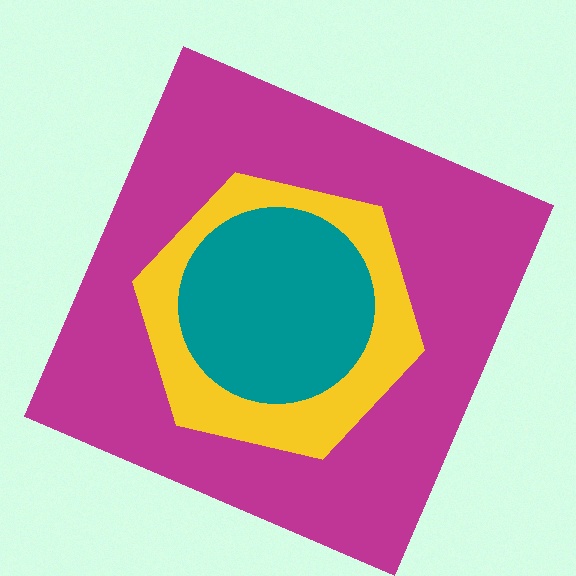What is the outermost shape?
The magenta square.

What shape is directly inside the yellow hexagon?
The teal circle.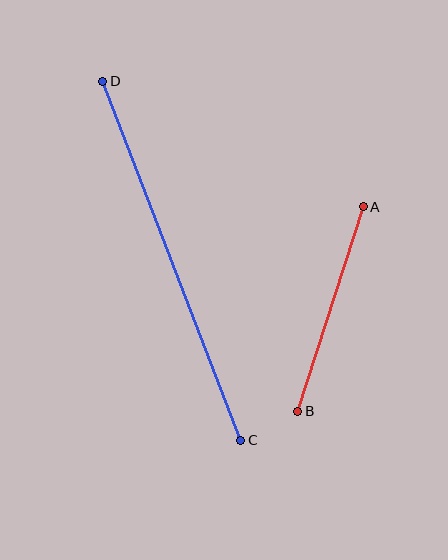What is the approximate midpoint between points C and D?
The midpoint is at approximately (172, 261) pixels.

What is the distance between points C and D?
The distance is approximately 385 pixels.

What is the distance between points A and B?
The distance is approximately 215 pixels.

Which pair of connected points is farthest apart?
Points C and D are farthest apart.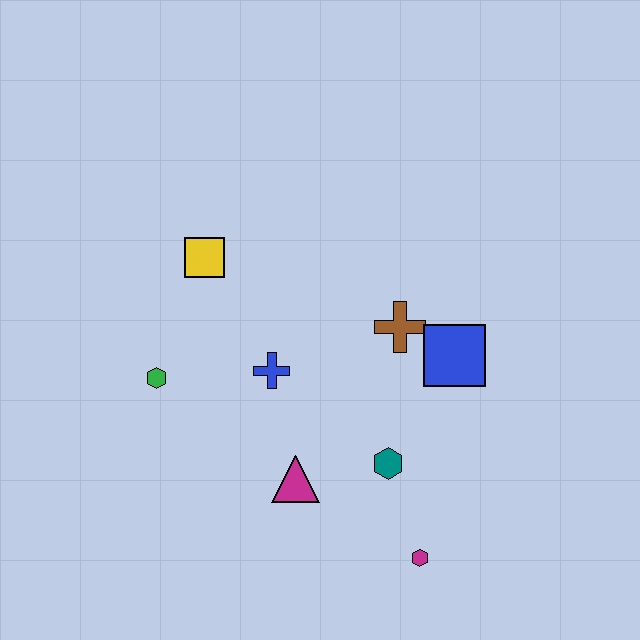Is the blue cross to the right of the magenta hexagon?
No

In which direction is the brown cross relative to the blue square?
The brown cross is to the left of the blue square.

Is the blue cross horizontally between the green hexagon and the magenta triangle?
Yes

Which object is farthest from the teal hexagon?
The yellow square is farthest from the teal hexagon.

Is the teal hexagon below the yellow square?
Yes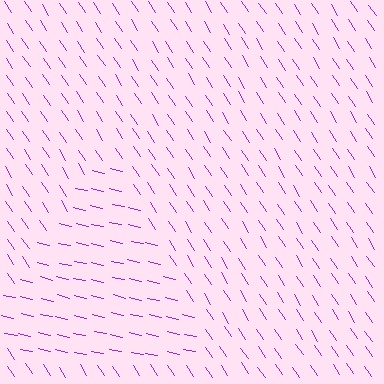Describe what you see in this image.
The image is filled with small purple line segments. A triangle region in the image has lines oriented differently from the surrounding lines, creating a visible texture boundary.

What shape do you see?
I see a triangle.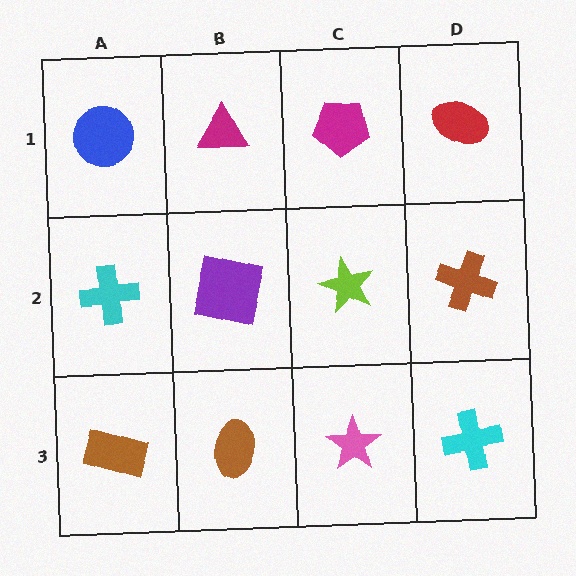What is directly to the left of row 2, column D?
A lime star.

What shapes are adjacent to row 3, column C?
A lime star (row 2, column C), a brown ellipse (row 3, column B), a cyan cross (row 3, column D).